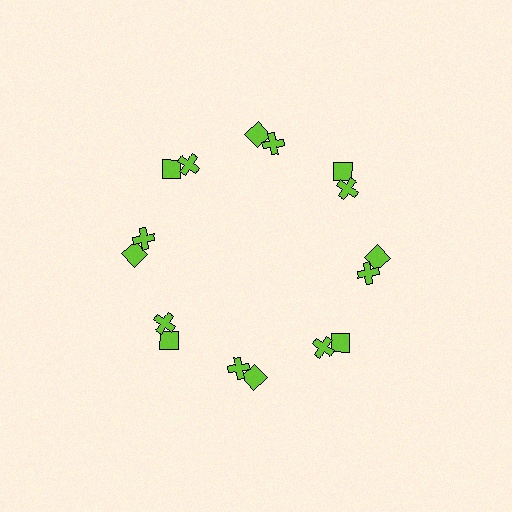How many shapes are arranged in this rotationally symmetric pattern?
There are 16 shapes, arranged in 8 groups of 2.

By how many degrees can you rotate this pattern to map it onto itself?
The pattern maps onto itself every 45 degrees of rotation.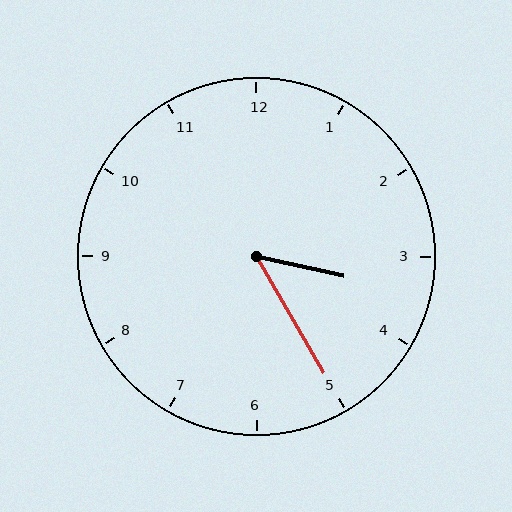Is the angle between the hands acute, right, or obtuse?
It is acute.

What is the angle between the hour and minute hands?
Approximately 48 degrees.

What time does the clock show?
3:25.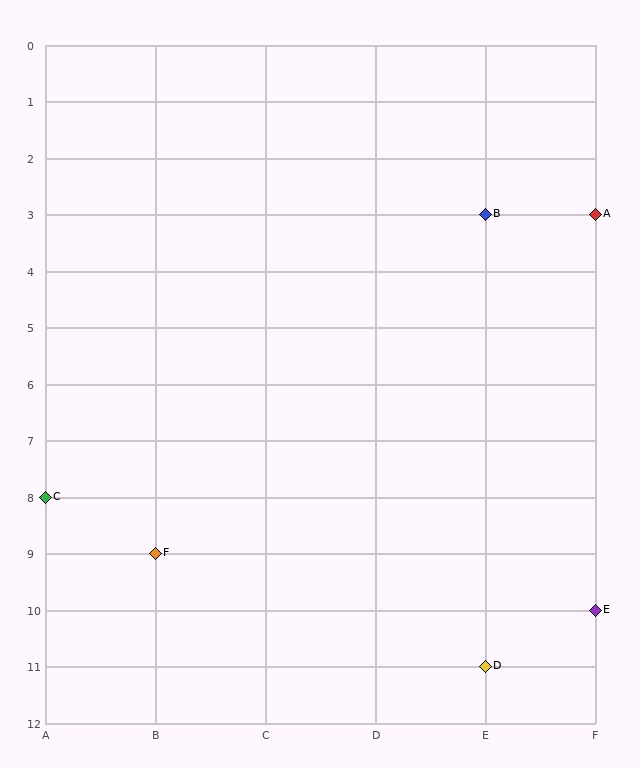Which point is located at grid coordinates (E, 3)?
Point B is at (E, 3).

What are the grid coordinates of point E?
Point E is at grid coordinates (F, 10).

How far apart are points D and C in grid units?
Points D and C are 4 columns and 3 rows apart (about 5.0 grid units diagonally).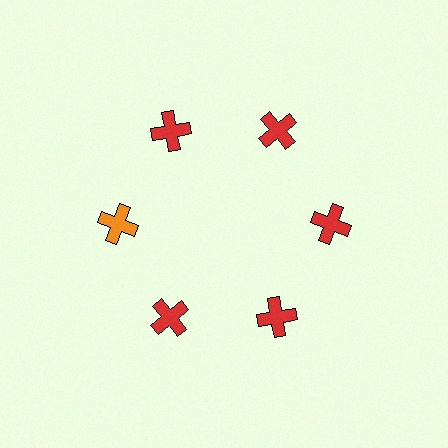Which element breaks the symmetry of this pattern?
The orange cross at roughly the 9 o'clock position breaks the symmetry. All other shapes are red crosses.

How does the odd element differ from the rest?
It has a different color: orange instead of red.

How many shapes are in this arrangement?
There are 6 shapes arranged in a ring pattern.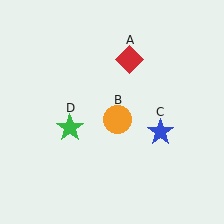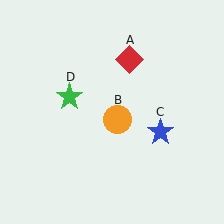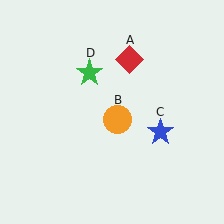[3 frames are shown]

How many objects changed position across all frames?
1 object changed position: green star (object D).